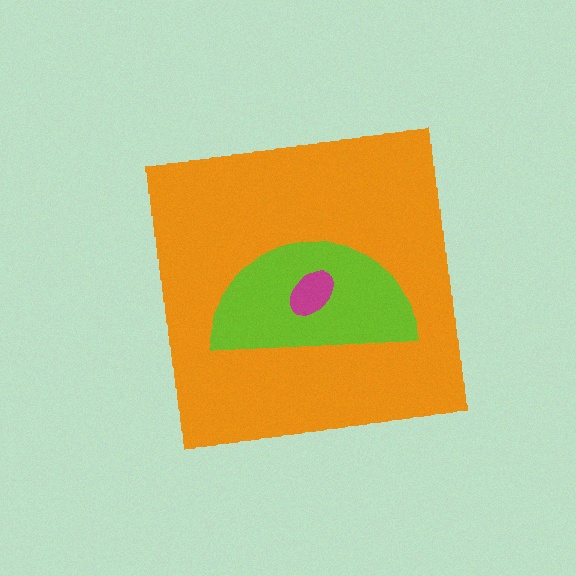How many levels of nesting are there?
3.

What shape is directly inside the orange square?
The lime semicircle.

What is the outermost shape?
The orange square.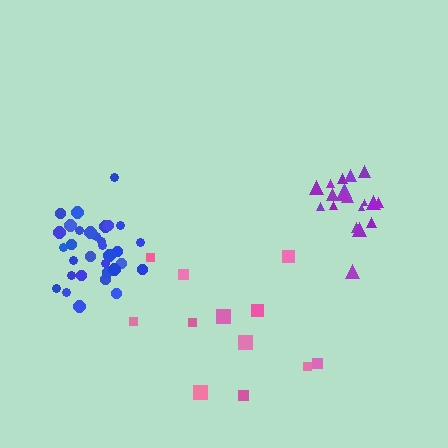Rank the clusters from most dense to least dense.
blue, purple, pink.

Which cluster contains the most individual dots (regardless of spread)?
Blue (33).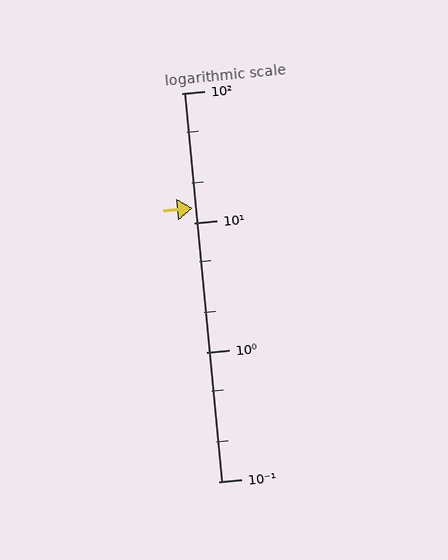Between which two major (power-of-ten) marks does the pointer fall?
The pointer is between 10 and 100.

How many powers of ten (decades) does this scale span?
The scale spans 3 decades, from 0.1 to 100.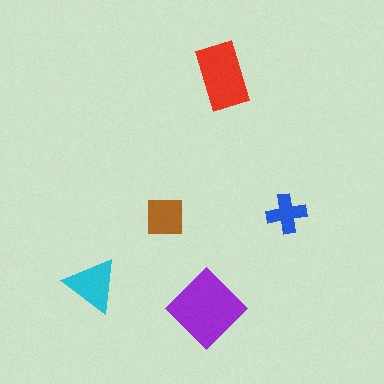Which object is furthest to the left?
The cyan triangle is leftmost.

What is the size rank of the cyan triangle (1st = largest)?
3rd.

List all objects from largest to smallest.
The purple diamond, the red rectangle, the cyan triangle, the brown square, the blue cross.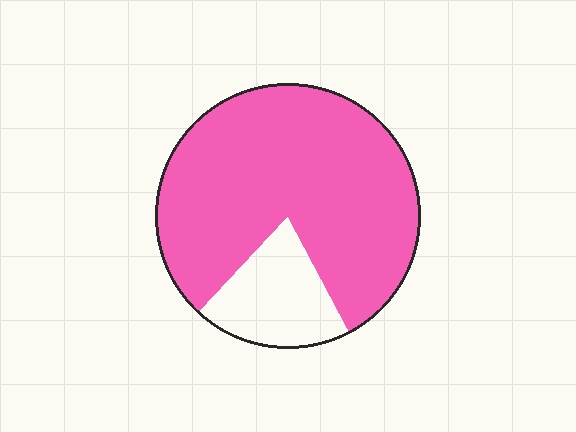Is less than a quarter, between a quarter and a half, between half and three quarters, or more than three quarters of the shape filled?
More than three quarters.